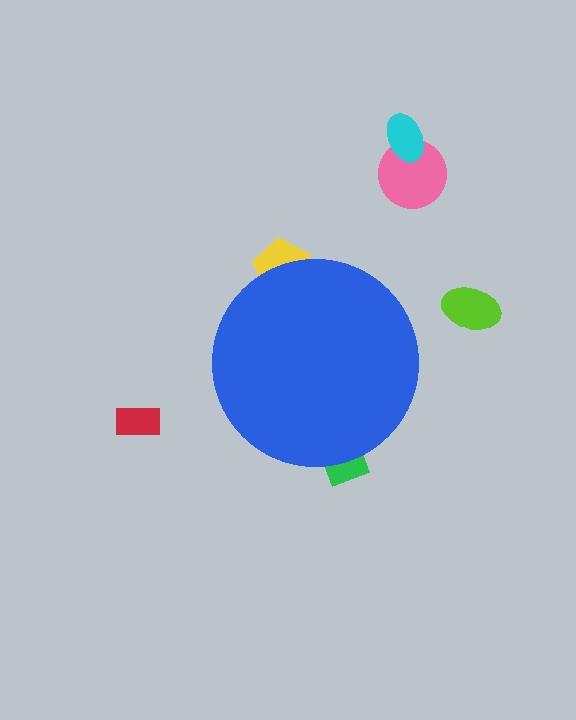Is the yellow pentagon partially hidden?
Yes, the yellow pentagon is partially hidden behind the blue circle.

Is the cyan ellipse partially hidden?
No, the cyan ellipse is fully visible.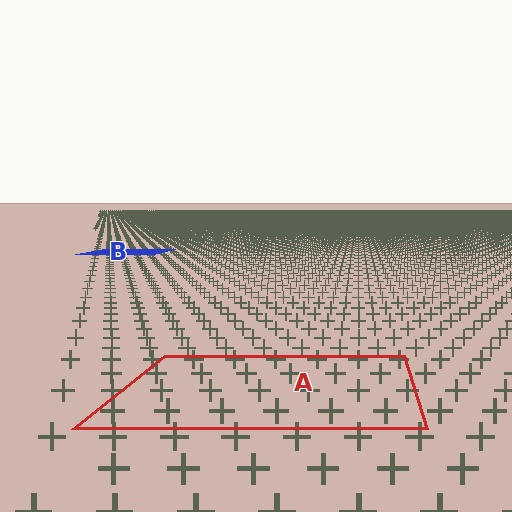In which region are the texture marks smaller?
The texture marks are smaller in region B, because it is farther away.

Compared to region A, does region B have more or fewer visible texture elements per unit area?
Region B has more texture elements per unit area — they are packed more densely because it is farther away.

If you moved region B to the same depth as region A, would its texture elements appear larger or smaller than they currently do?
They would appear larger. At a closer depth, the same texture elements are projected at a bigger on-screen size.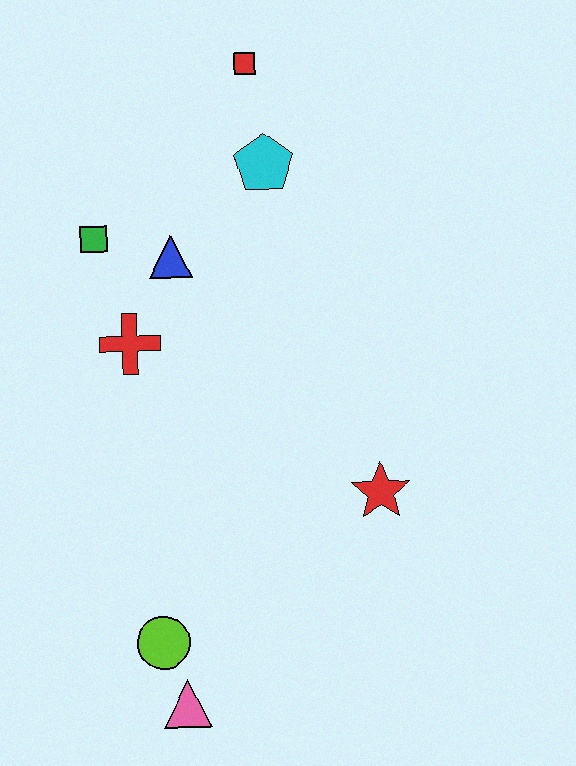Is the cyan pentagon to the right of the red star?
No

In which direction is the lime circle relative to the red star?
The lime circle is to the left of the red star.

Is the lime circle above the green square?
No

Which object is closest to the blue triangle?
The green square is closest to the blue triangle.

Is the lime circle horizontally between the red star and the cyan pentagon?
No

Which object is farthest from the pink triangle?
The red square is farthest from the pink triangle.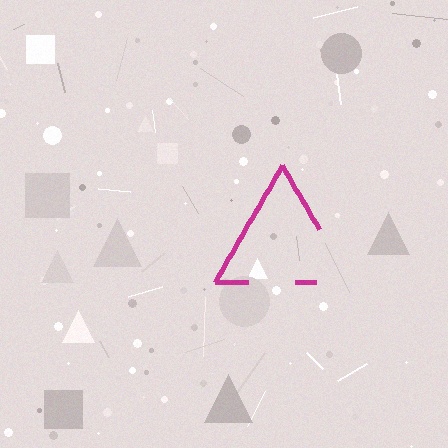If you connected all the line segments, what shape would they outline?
They would outline a triangle.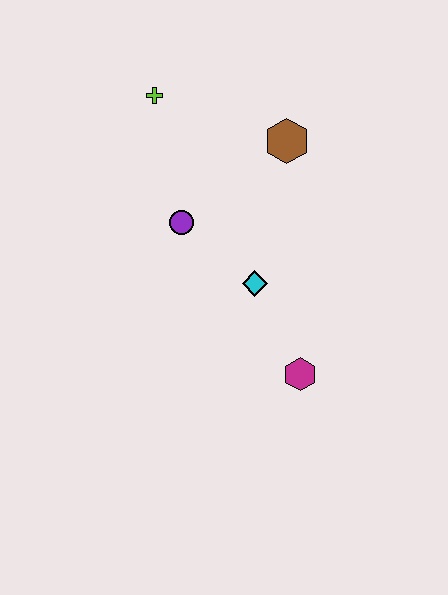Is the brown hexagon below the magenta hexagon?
No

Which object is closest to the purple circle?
The cyan diamond is closest to the purple circle.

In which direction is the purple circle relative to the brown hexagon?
The purple circle is to the left of the brown hexagon.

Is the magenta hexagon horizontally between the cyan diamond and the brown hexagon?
No